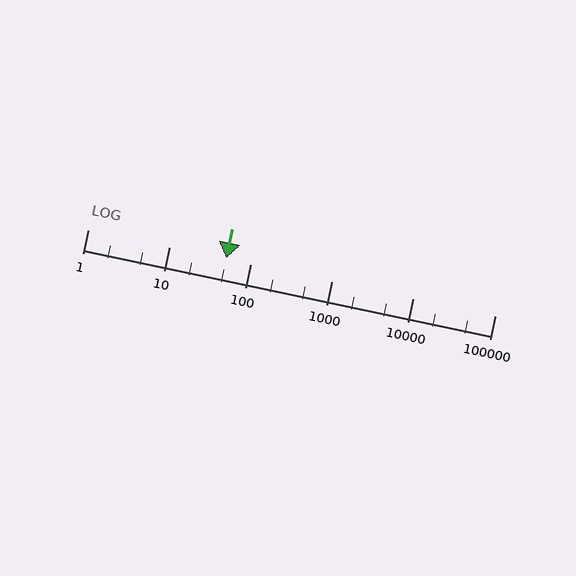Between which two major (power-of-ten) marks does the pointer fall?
The pointer is between 10 and 100.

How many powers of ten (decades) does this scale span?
The scale spans 5 decades, from 1 to 100000.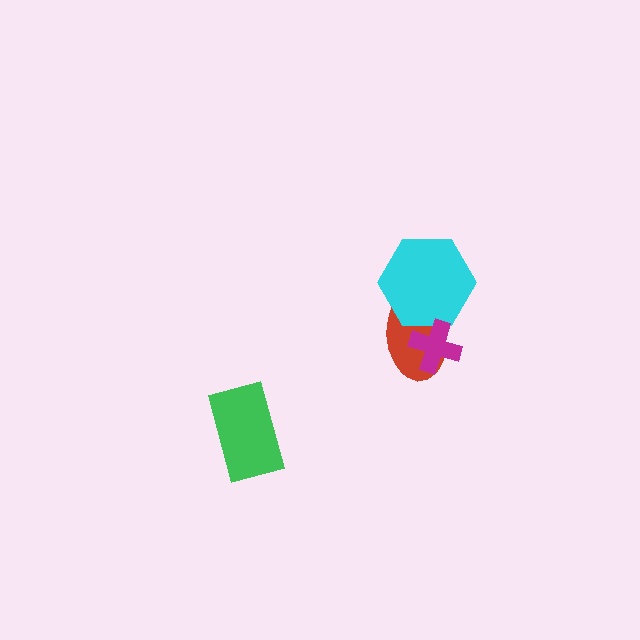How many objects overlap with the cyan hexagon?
2 objects overlap with the cyan hexagon.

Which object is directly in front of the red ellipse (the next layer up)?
The cyan hexagon is directly in front of the red ellipse.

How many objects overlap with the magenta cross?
2 objects overlap with the magenta cross.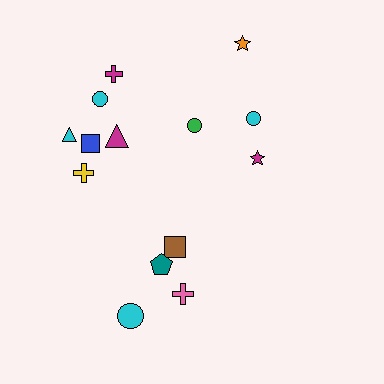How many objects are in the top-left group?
There are 6 objects.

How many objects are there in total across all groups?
There are 14 objects.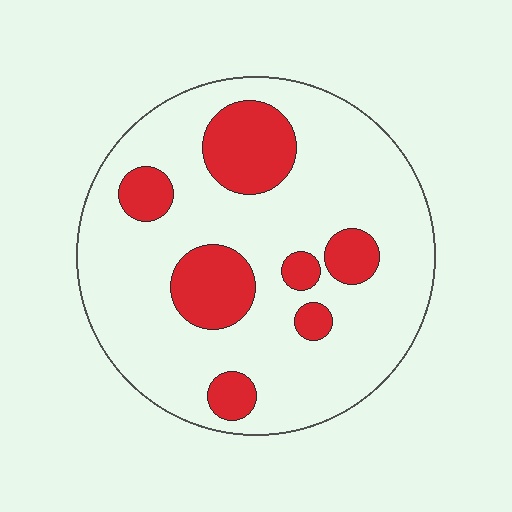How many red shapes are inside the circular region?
7.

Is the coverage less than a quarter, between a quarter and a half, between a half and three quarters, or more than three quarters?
Less than a quarter.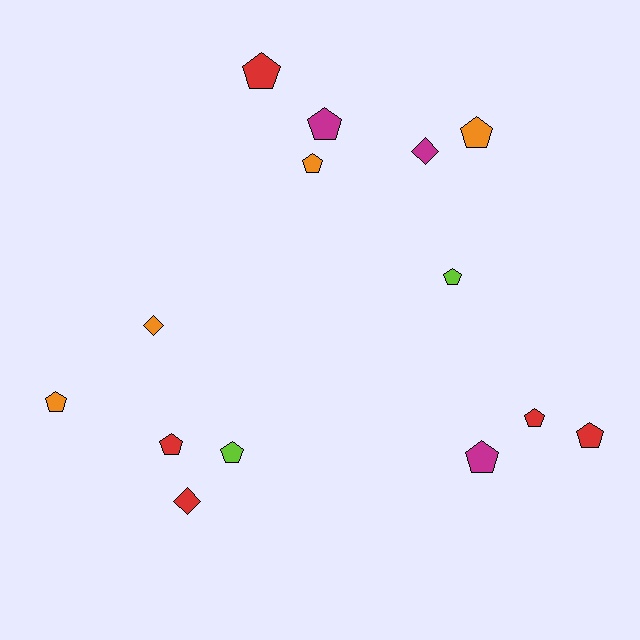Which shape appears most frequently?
Pentagon, with 11 objects.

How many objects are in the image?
There are 14 objects.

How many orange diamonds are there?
There is 1 orange diamond.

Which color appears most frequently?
Red, with 5 objects.